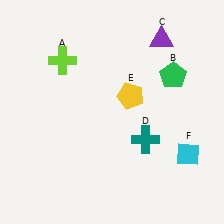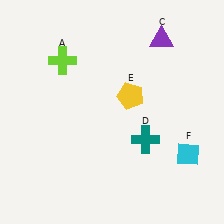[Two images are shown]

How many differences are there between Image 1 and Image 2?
There is 1 difference between the two images.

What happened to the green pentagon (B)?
The green pentagon (B) was removed in Image 2. It was in the top-right area of Image 1.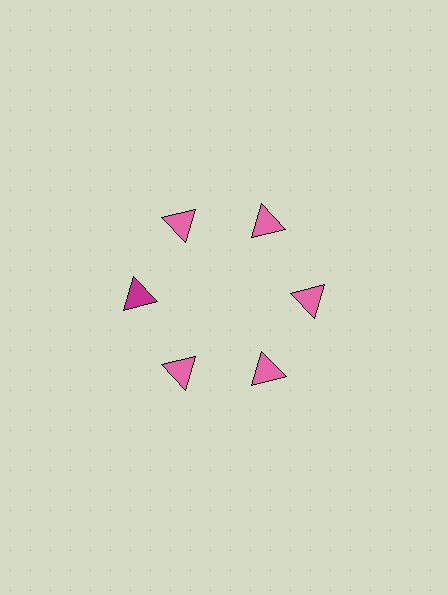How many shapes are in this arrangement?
There are 6 shapes arranged in a ring pattern.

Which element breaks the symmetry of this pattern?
The magenta triangle at roughly the 9 o'clock position breaks the symmetry. All other shapes are pink triangles.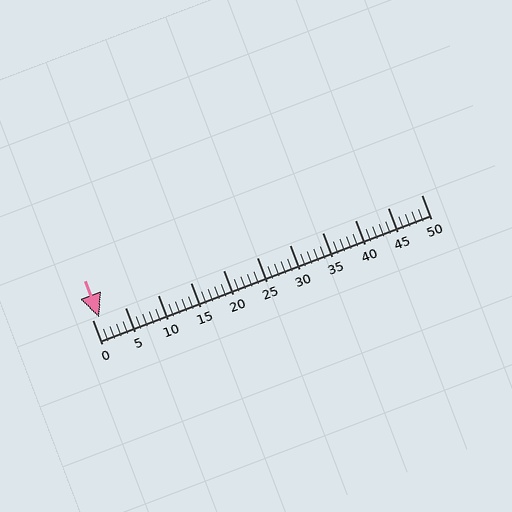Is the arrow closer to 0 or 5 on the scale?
The arrow is closer to 0.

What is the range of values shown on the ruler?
The ruler shows values from 0 to 50.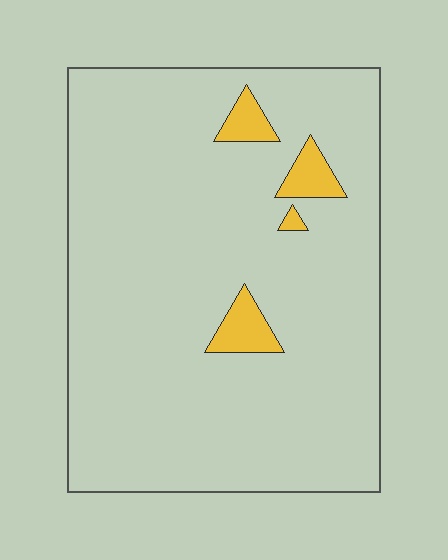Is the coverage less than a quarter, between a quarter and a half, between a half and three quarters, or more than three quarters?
Less than a quarter.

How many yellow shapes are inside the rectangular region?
4.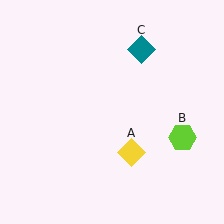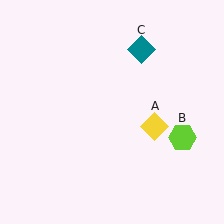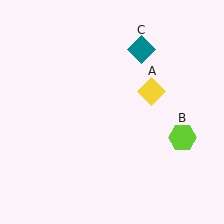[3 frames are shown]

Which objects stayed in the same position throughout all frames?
Lime hexagon (object B) and teal diamond (object C) remained stationary.